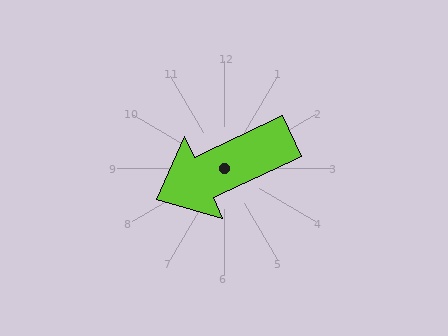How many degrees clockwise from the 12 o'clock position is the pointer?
Approximately 245 degrees.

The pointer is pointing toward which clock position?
Roughly 8 o'clock.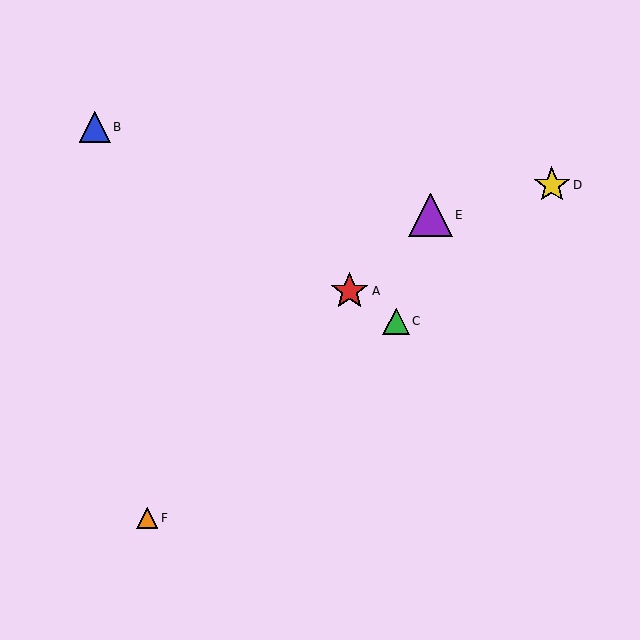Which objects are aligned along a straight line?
Objects A, B, C are aligned along a straight line.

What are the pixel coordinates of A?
Object A is at (350, 291).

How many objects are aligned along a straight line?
3 objects (A, B, C) are aligned along a straight line.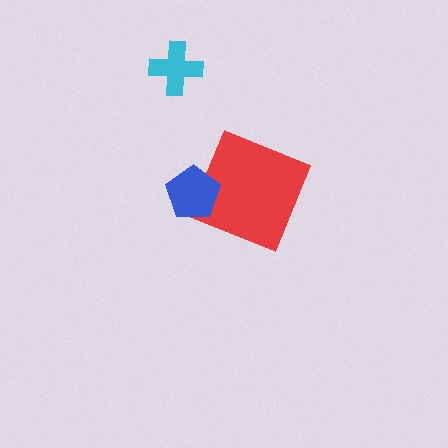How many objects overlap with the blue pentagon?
1 object overlaps with the blue pentagon.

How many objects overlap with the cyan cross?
0 objects overlap with the cyan cross.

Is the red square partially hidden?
Yes, it is partially covered by another shape.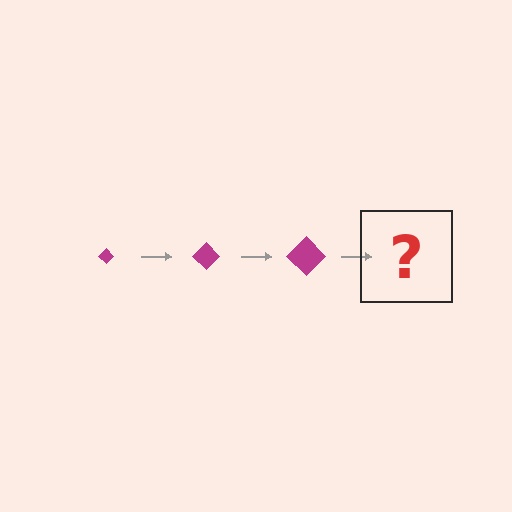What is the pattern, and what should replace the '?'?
The pattern is that the diamond gets progressively larger each step. The '?' should be a magenta diamond, larger than the previous one.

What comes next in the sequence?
The next element should be a magenta diamond, larger than the previous one.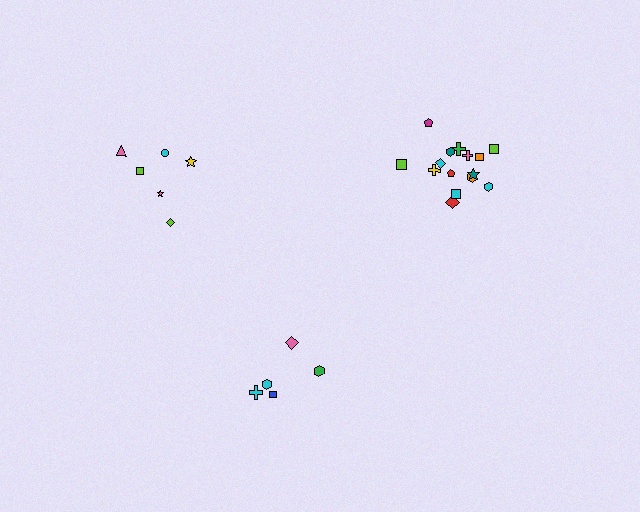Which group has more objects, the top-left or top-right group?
The top-right group.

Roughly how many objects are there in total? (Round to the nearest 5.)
Roughly 25 objects in total.